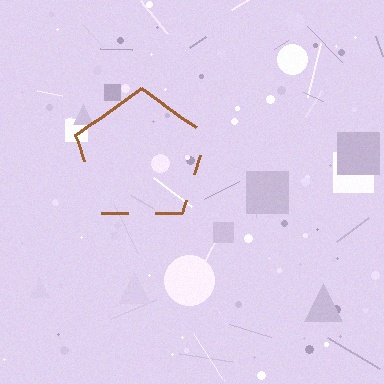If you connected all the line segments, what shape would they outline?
They would outline a pentagon.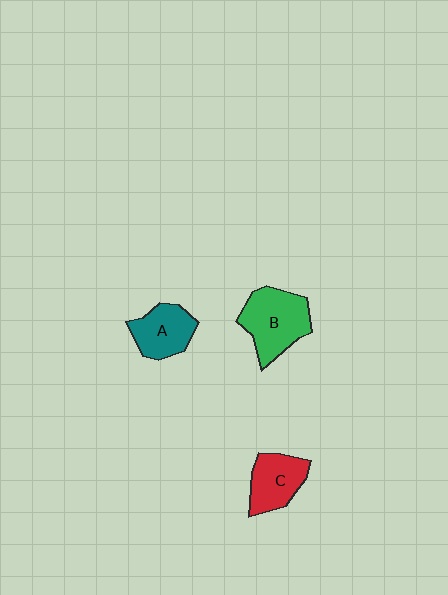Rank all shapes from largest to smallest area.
From largest to smallest: B (green), C (red), A (teal).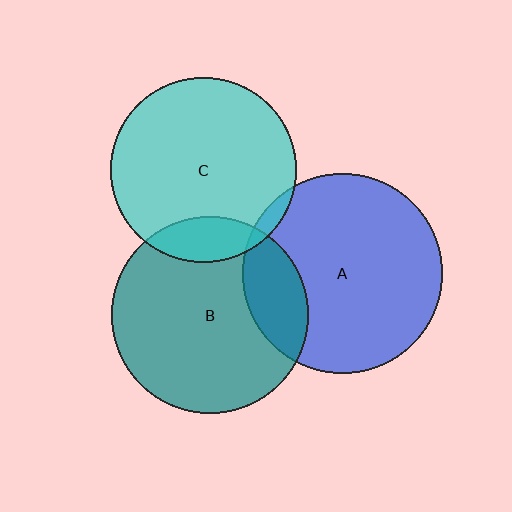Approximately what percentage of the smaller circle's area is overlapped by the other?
Approximately 5%.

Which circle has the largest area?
Circle A (blue).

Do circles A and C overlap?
Yes.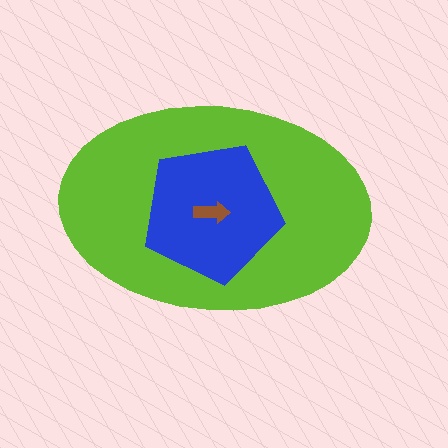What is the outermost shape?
The lime ellipse.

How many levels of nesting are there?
3.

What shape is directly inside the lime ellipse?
The blue pentagon.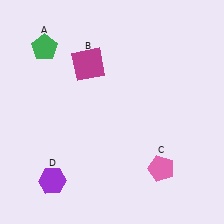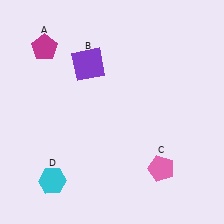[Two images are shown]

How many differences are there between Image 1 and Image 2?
There are 3 differences between the two images.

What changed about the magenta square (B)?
In Image 1, B is magenta. In Image 2, it changed to purple.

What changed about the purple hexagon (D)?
In Image 1, D is purple. In Image 2, it changed to cyan.